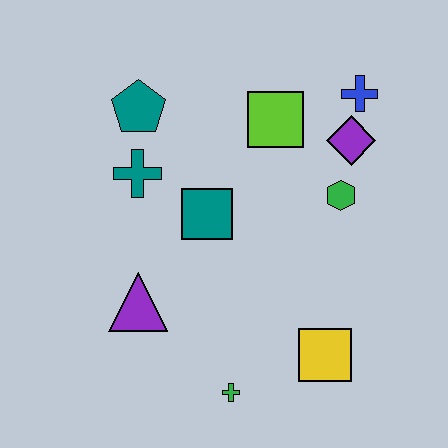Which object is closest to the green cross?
The yellow square is closest to the green cross.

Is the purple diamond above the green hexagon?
Yes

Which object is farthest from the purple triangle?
The blue cross is farthest from the purple triangle.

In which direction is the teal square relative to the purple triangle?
The teal square is above the purple triangle.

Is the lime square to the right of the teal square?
Yes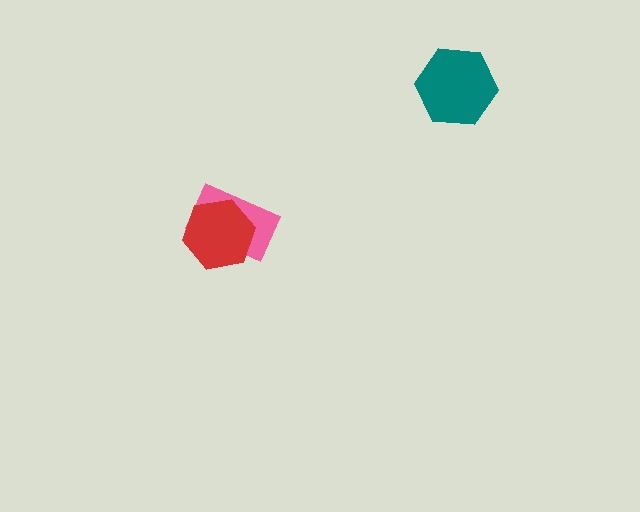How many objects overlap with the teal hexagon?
0 objects overlap with the teal hexagon.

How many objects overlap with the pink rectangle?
1 object overlaps with the pink rectangle.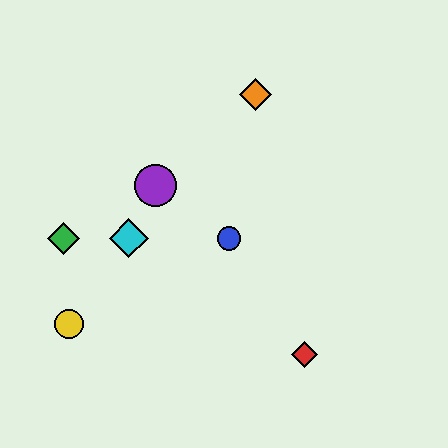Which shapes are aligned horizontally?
The blue circle, the green diamond, the cyan diamond are aligned horizontally.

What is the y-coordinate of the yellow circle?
The yellow circle is at y≈324.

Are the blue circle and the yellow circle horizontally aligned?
No, the blue circle is at y≈238 and the yellow circle is at y≈324.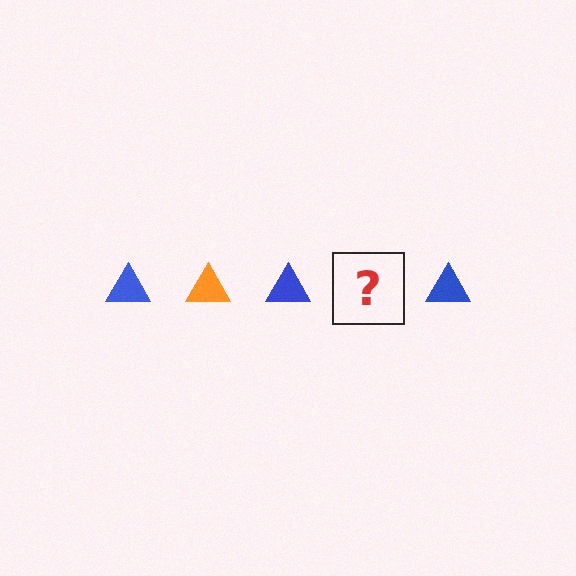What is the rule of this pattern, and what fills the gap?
The rule is that the pattern cycles through blue, orange triangles. The gap should be filled with an orange triangle.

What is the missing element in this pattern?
The missing element is an orange triangle.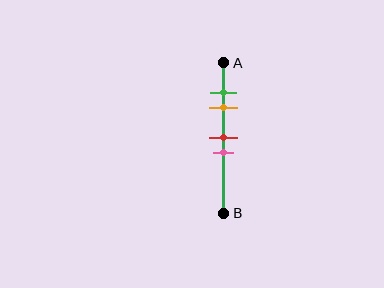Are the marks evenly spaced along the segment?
No, the marks are not evenly spaced.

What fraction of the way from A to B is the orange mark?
The orange mark is approximately 30% (0.3) of the way from A to B.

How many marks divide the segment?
There are 4 marks dividing the segment.